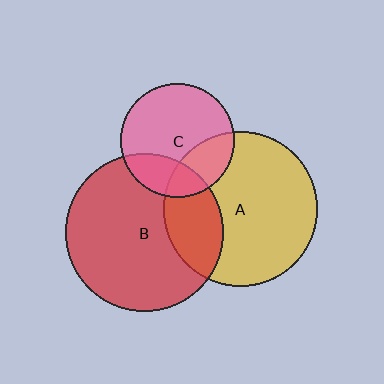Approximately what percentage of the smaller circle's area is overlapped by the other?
Approximately 25%.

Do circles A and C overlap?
Yes.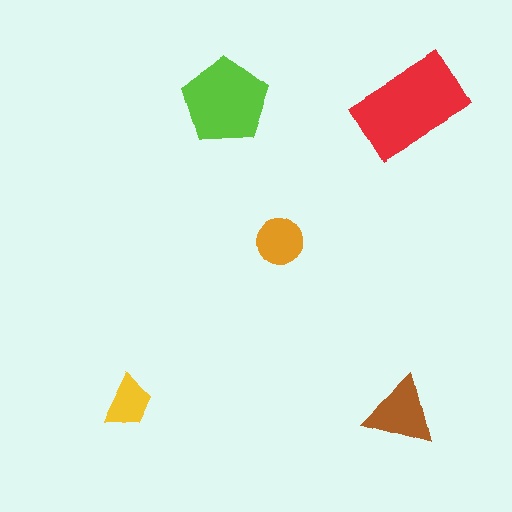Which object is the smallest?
The yellow trapezoid.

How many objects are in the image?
There are 5 objects in the image.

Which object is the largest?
The red rectangle.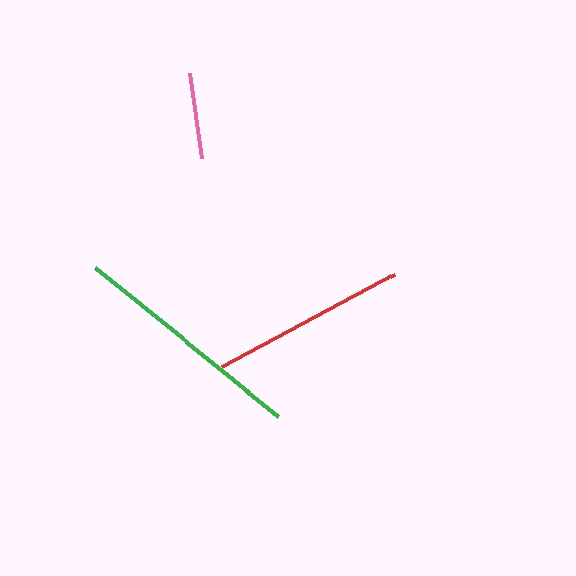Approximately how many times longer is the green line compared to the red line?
The green line is approximately 1.2 times the length of the red line.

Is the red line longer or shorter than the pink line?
The red line is longer than the pink line.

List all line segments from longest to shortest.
From longest to shortest: green, red, pink.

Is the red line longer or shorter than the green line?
The green line is longer than the red line.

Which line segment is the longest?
The green line is the longest at approximately 236 pixels.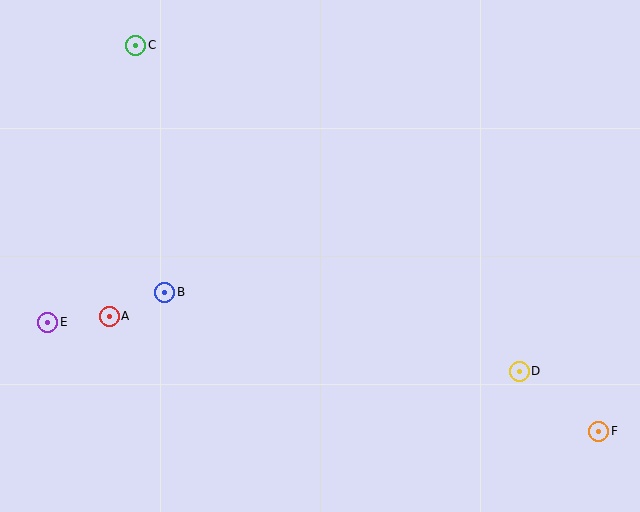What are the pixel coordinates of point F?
Point F is at (599, 431).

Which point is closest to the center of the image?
Point B at (165, 292) is closest to the center.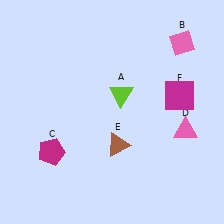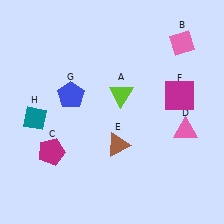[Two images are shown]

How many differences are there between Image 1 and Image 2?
There are 2 differences between the two images.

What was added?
A blue pentagon (G), a teal diamond (H) were added in Image 2.